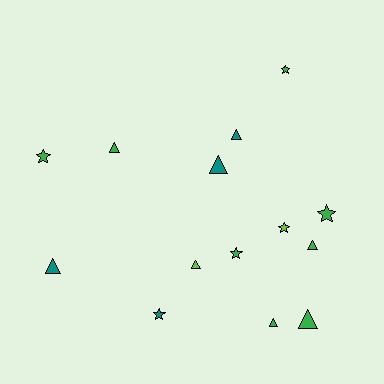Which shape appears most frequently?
Triangle, with 8 objects.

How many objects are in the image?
There are 14 objects.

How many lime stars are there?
There is 1 lime star.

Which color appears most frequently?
Green, with 8 objects.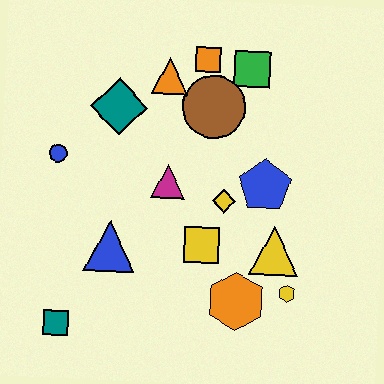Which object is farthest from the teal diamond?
The yellow hexagon is farthest from the teal diamond.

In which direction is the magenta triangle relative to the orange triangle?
The magenta triangle is below the orange triangle.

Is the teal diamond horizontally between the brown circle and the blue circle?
Yes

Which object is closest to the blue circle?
The teal diamond is closest to the blue circle.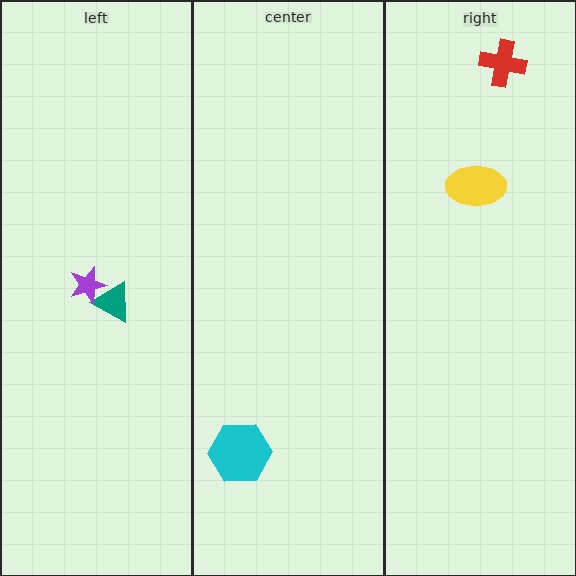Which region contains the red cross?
The right region.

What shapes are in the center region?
The cyan hexagon.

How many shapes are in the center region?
1.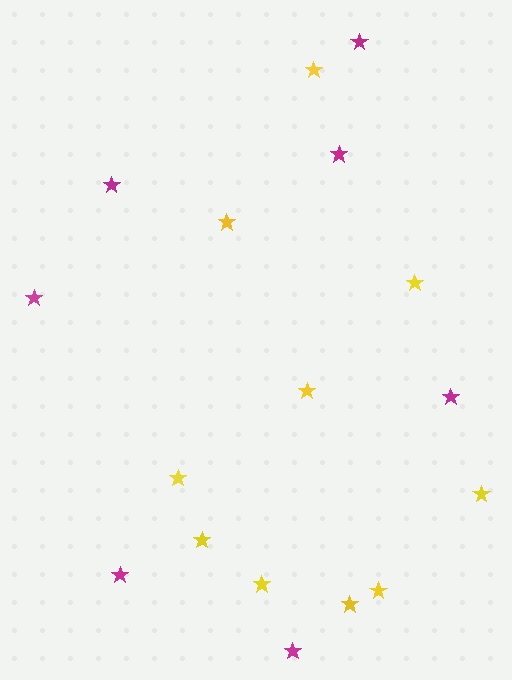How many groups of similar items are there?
There are 2 groups: one group of magenta stars (7) and one group of yellow stars (10).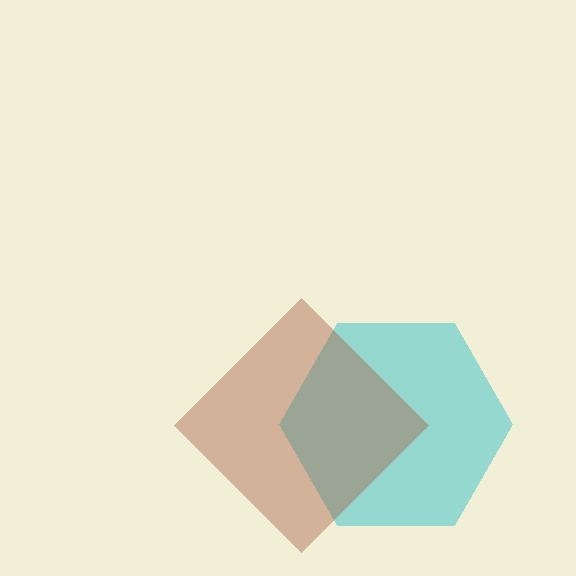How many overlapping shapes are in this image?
There are 2 overlapping shapes in the image.